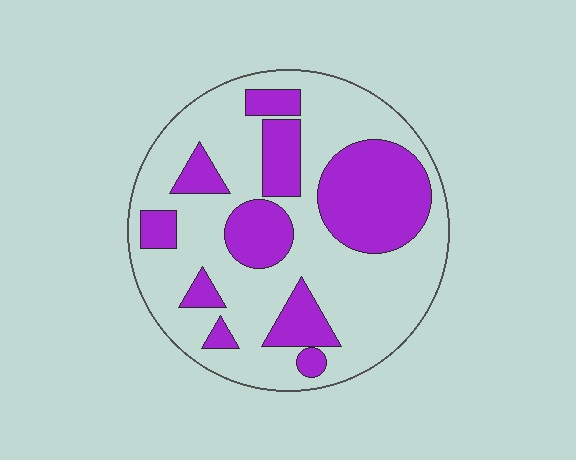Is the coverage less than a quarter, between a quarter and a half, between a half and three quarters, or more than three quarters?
Between a quarter and a half.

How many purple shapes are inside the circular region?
10.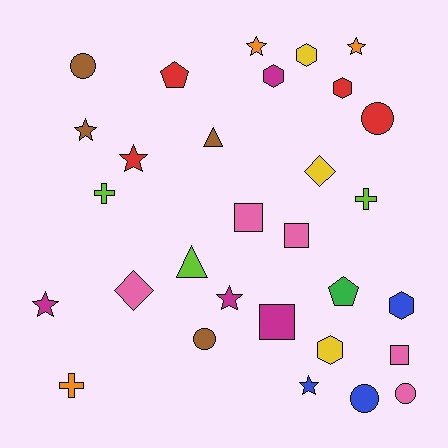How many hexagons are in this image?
There are 5 hexagons.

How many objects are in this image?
There are 30 objects.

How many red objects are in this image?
There are 4 red objects.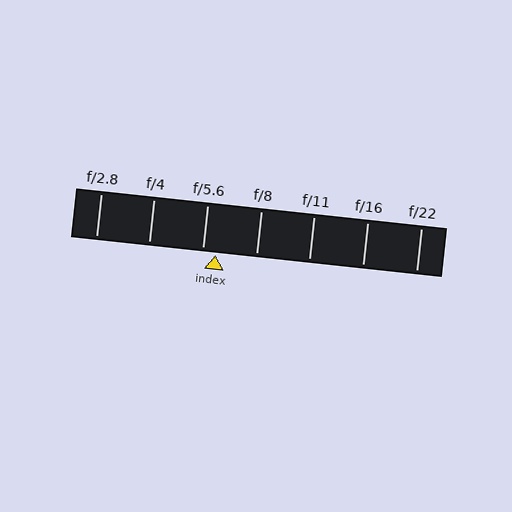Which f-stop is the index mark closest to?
The index mark is closest to f/5.6.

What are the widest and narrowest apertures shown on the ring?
The widest aperture shown is f/2.8 and the narrowest is f/22.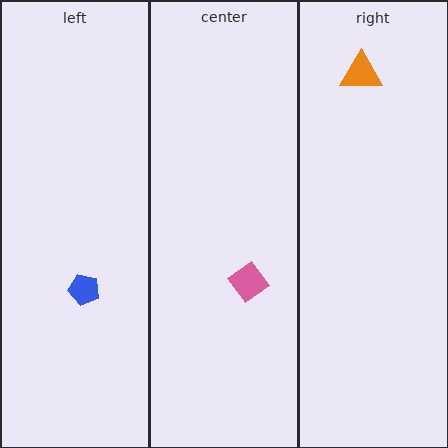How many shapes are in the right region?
1.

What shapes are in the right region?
The orange triangle.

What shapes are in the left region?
The blue pentagon.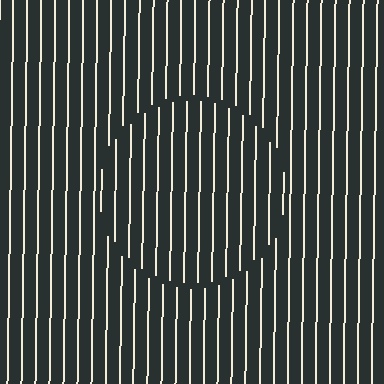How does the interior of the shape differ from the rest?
The interior of the shape contains the same grating, shifted by half a period — the contour is defined by the phase discontinuity where line-ends from the inner and outer gratings abut.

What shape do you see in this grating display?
An illusory circle. The interior of the shape contains the same grating, shifted by half a period — the contour is defined by the phase discontinuity where line-ends from the inner and outer gratings abut.